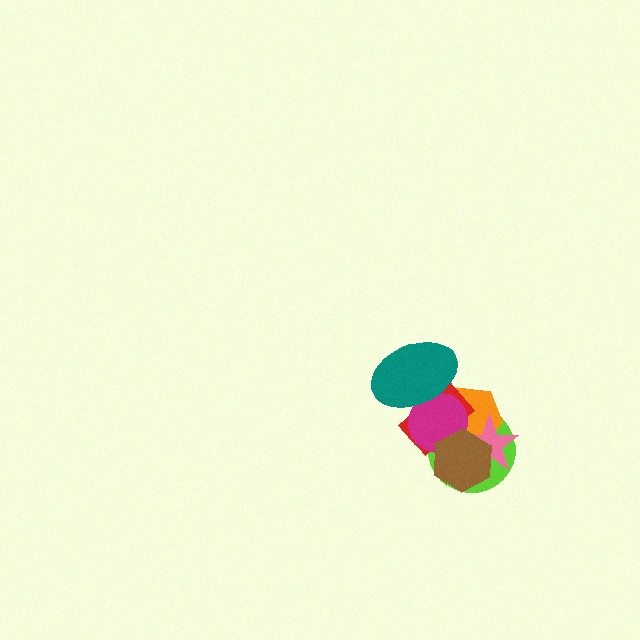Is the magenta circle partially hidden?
Yes, it is partially covered by another shape.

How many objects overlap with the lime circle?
5 objects overlap with the lime circle.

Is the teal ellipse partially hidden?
No, no other shape covers it.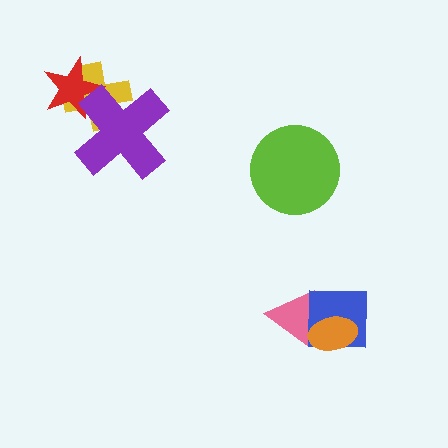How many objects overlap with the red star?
2 objects overlap with the red star.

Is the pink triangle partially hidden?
Yes, it is partially covered by another shape.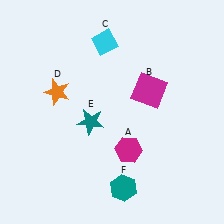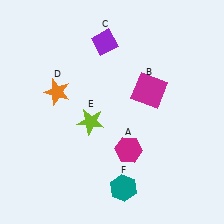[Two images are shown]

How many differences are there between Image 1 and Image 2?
There are 2 differences between the two images.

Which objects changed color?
C changed from cyan to purple. E changed from teal to lime.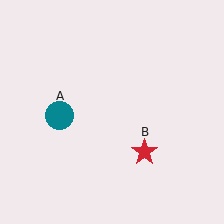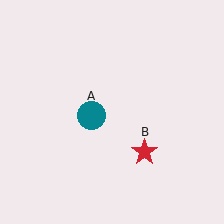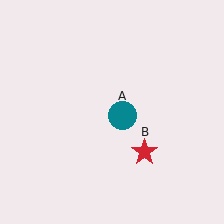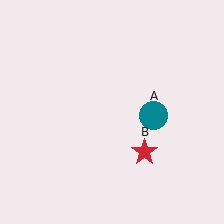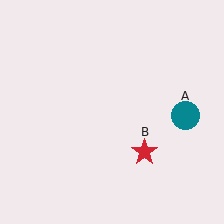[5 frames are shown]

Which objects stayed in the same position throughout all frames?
Red star (object B) remained stationary.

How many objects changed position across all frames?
1 object changed position: teal circle (object A).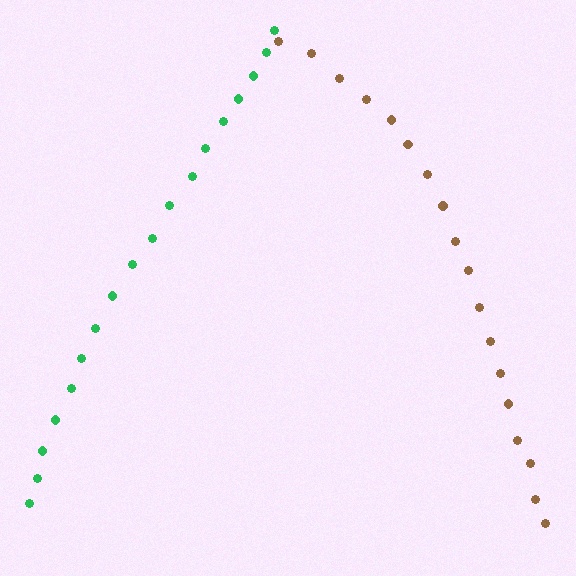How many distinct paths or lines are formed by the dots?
There are 2 distinct paths.